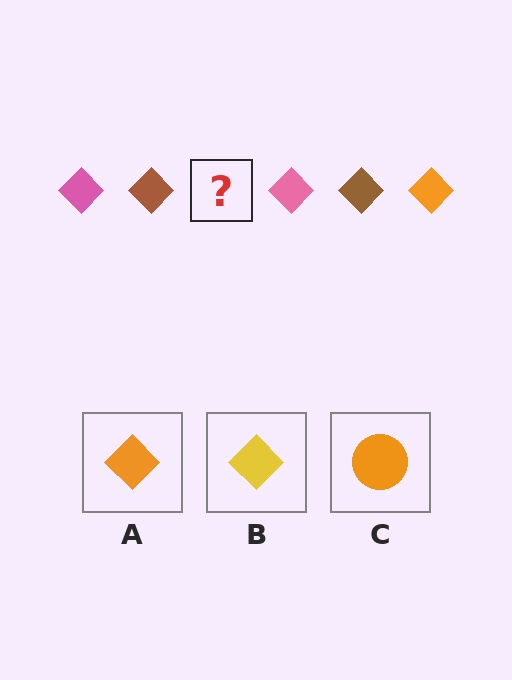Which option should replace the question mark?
Option A.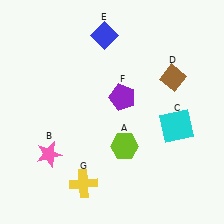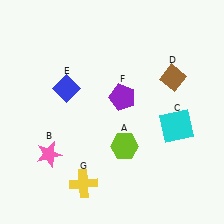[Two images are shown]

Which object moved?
The blue diamond (E) moved down.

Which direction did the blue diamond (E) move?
The blue diamond (E) moved down.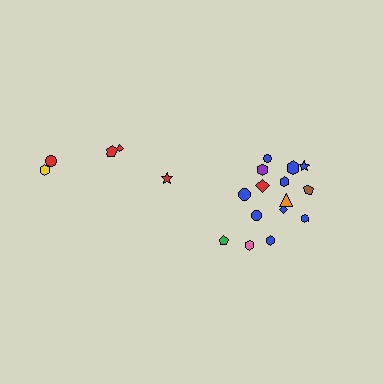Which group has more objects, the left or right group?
The right group.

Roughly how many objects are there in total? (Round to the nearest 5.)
Roughly 20 objects in total.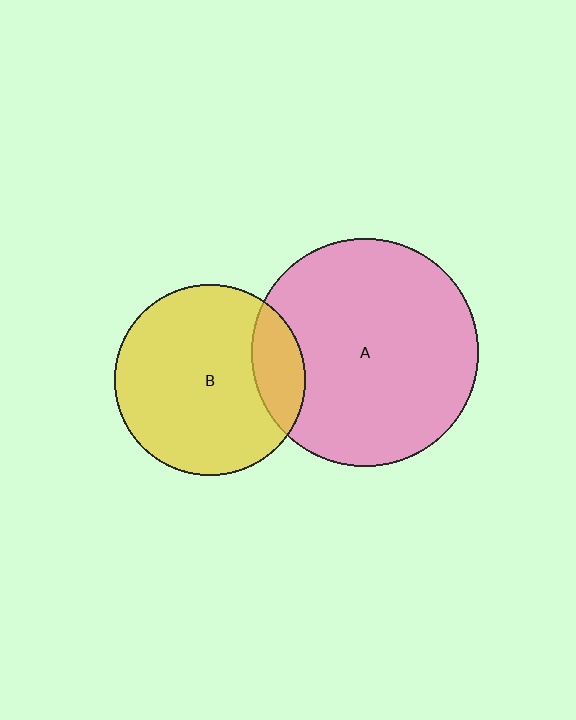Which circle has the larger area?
Circle A (pink).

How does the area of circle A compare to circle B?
Approximately 1.4 times.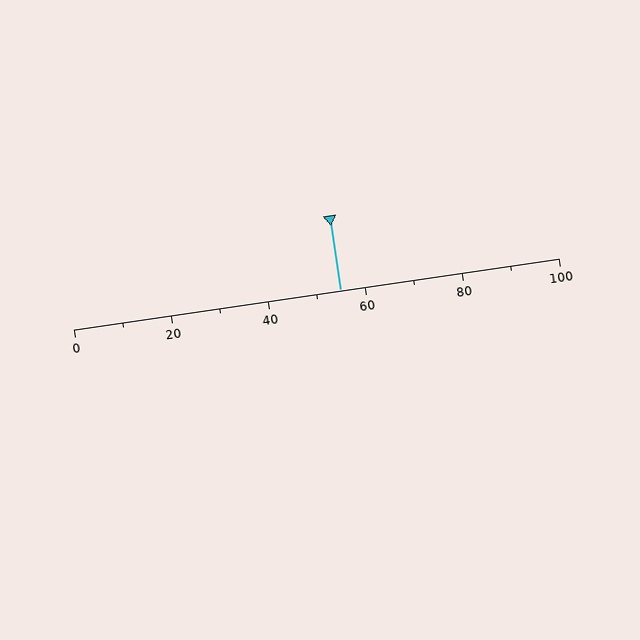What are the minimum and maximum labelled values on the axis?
The axis runs from 0 to 100.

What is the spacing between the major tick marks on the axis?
The major ticks are spaced 20 apart.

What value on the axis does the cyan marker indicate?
The marker indicates approximately 55.